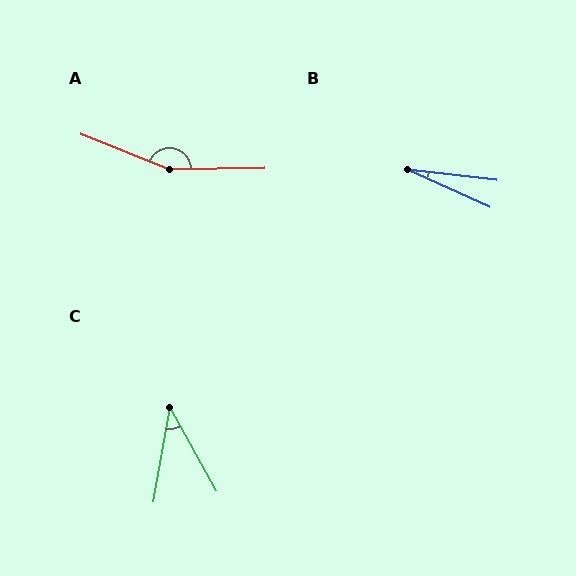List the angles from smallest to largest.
B (18°), C (39°), A (157°).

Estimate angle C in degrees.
Approximately 39 degrees.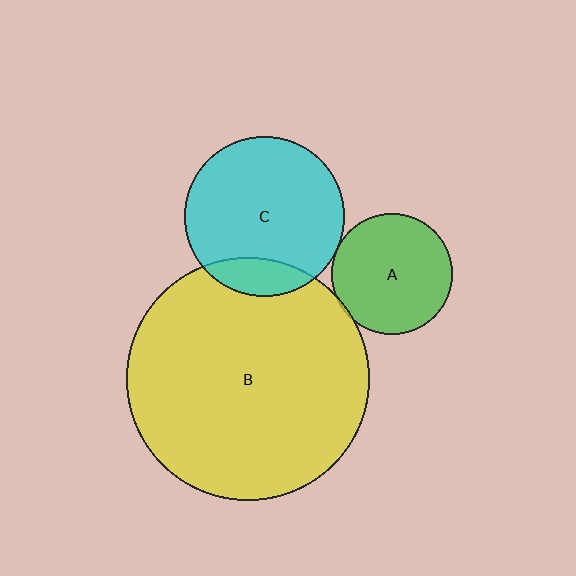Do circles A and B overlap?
Yes.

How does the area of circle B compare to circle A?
Approximately 4.0 times.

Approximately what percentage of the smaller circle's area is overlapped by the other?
Approximately 5%.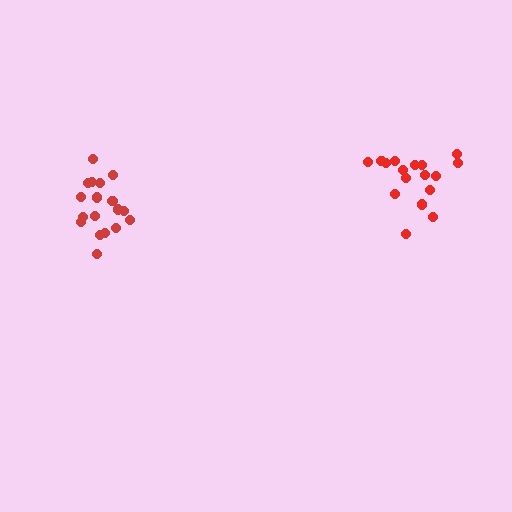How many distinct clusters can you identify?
There are 2 distinct clusters.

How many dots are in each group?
Group 1: 17 dots, Group 2: 18 dots (35 total).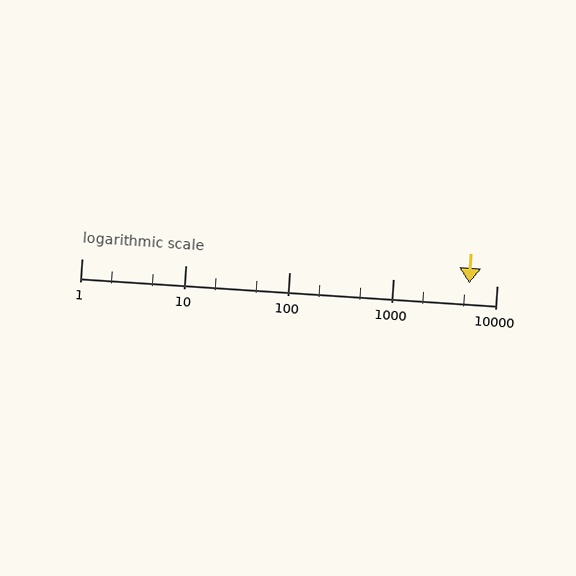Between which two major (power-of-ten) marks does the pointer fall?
The pointer is between 1000 and 10000.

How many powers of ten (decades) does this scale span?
The scale spans 4 decades, from 1 to 10000.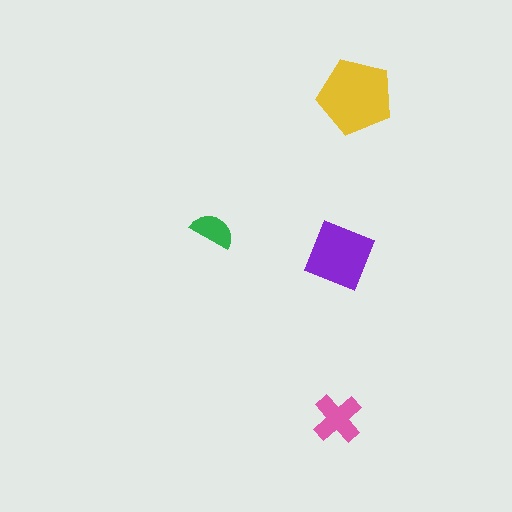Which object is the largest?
The yellow pentagon.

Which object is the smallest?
The green semicircle.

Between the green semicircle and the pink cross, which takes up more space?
The pink cross.